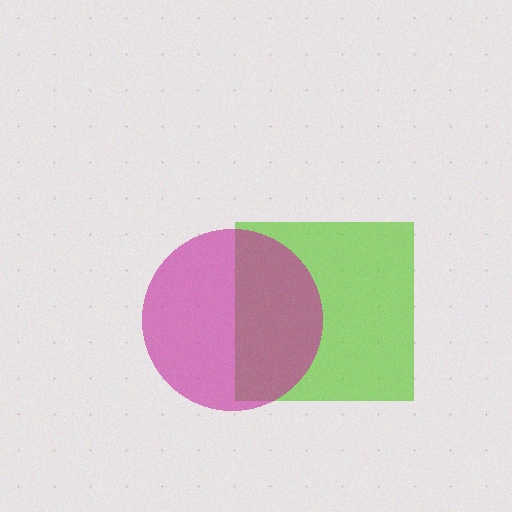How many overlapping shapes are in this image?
There are 2 overlapping shapes in the image.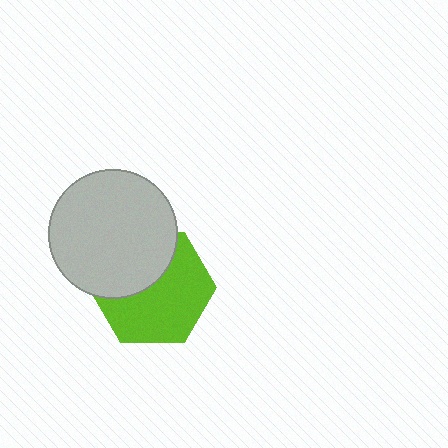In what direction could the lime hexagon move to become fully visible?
The lime hexagon could move down. That would shift it out from behind the light gray circle entirely.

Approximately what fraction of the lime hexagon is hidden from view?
Roughly 39% of the lime hexagon is hidden behind the light gray circle.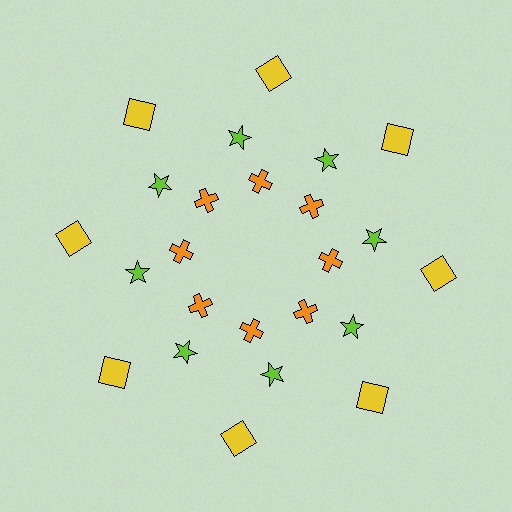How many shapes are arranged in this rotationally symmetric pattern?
There are 24 shapes, arranged in 8 groups of 3.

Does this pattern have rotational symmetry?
Yes, this pattern has 8-fold rotational symmetry. It looks the same after rotating 45 degrees around the center.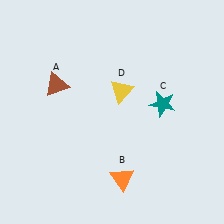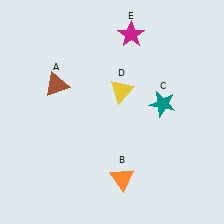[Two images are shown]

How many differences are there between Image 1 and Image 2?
There is 1 difference between the two images.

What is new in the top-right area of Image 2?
A magenta star (E) was added in the top-right area of Image 2.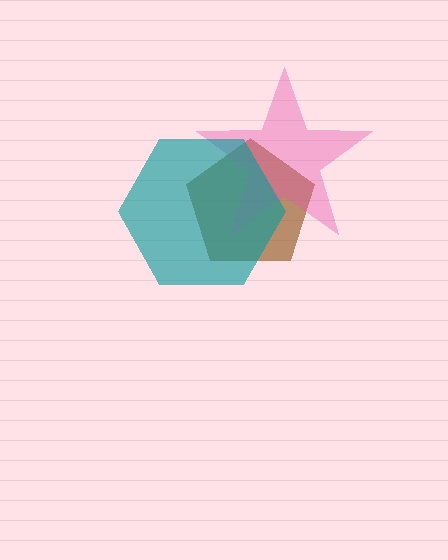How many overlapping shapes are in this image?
There are 3 overlapping shapes in the image.